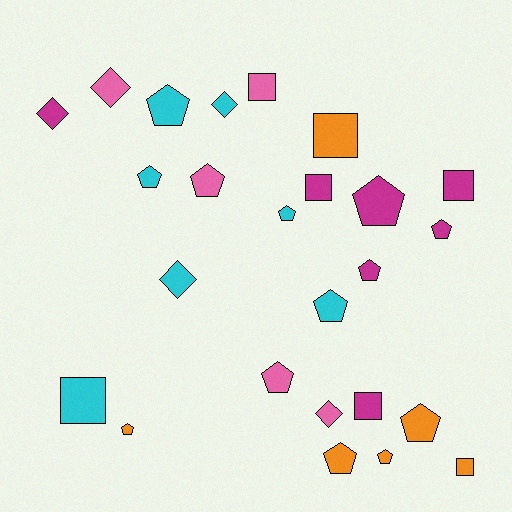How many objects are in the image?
There are 25 objects.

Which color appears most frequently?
Magenta, with 7 objects.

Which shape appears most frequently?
Pentagon, with 13 objects.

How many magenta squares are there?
There are 3 magenta squares.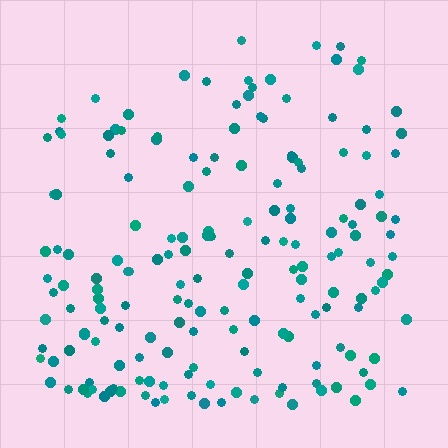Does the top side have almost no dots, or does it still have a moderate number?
Still a moderate number, just noticeably fewer than the bottom.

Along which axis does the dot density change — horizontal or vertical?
Vertical.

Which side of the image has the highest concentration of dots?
The bottom.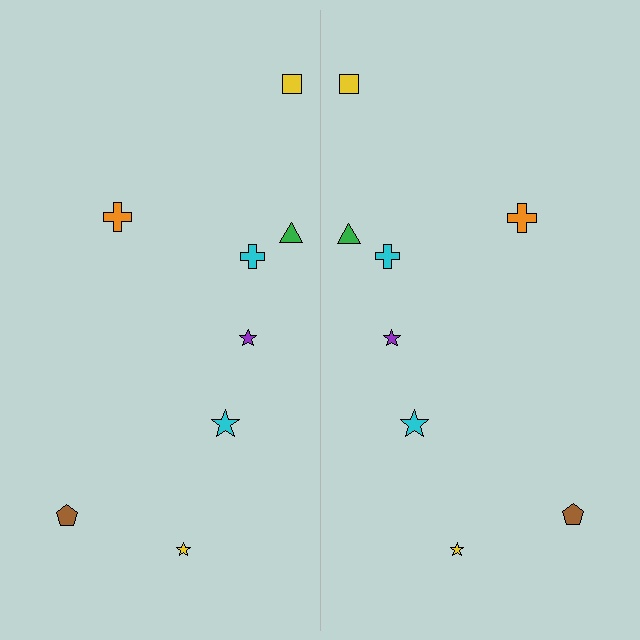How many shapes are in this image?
There are 16 shapes in this image.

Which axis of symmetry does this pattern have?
The pattern has a vertical axis of symmetry running through the center of the image.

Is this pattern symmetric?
Yes, this pattern has bilateral (reflection) symmetry.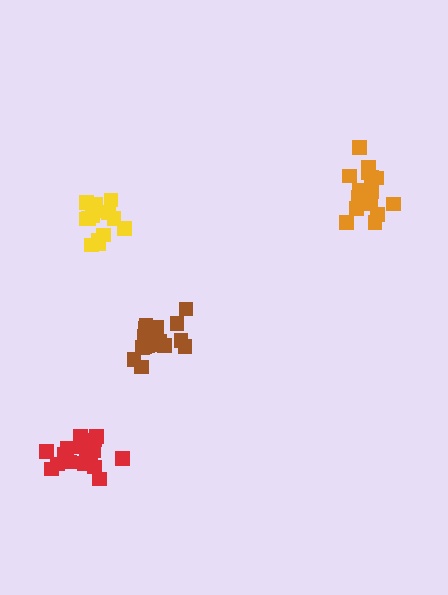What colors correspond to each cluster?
The clusters are colored: orange, yellow, brown, red.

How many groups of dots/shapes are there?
There are 4 groups.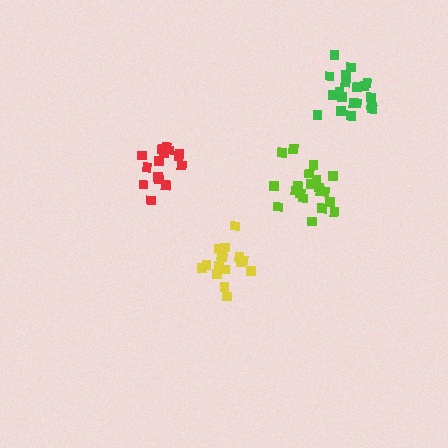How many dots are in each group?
Group 1: 16 dots, Group 2: 15 dots, Group 3: 20 dots, Group 4: 19 dots (70 total).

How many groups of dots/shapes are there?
There are 4 groups.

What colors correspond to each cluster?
The clusters are colored: yellow, red, lime, green.